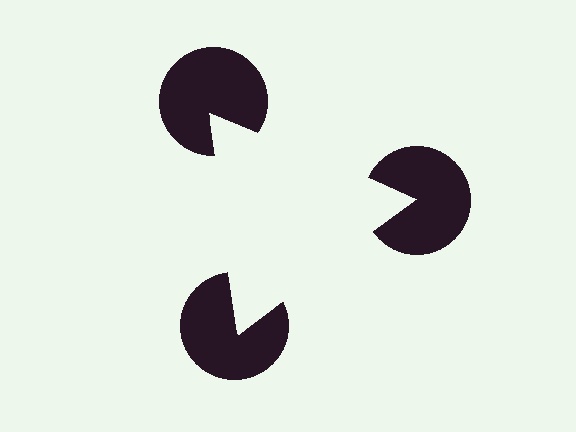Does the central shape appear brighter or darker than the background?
It typically appears slightly brighter than the background, even though no actual brightness change is drawn.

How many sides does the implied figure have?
3 sides.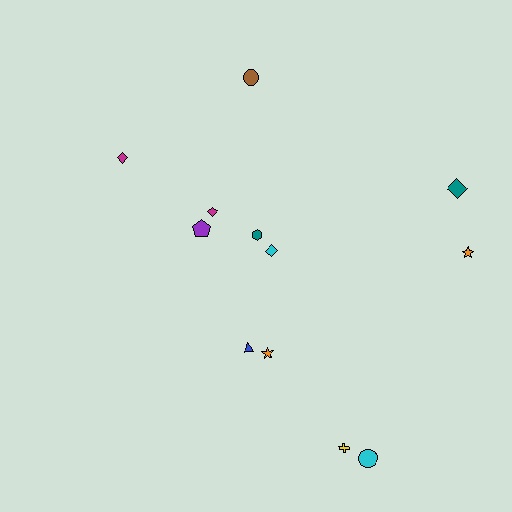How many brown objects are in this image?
There is 1 brown object.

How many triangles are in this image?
There is 1 triangle.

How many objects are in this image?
There are 12 objects.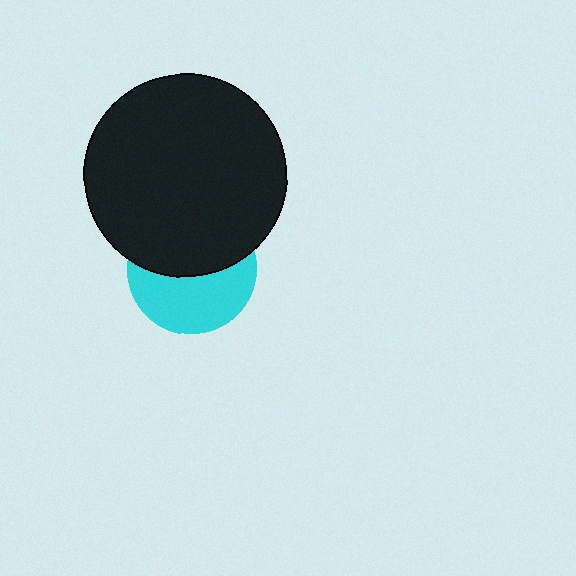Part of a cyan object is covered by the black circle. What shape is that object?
It is a circle.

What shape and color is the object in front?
The object in front is a black circle.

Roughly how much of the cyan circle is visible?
About half of it is visible (roughly 49%).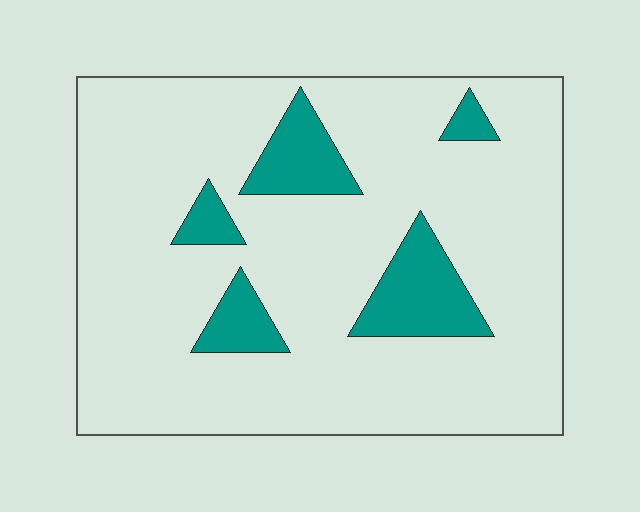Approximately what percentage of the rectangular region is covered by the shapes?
Approximately 15%.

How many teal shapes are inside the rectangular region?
5.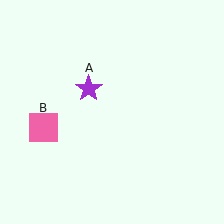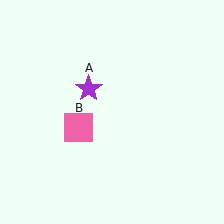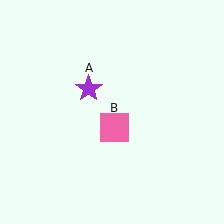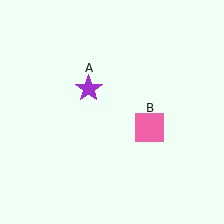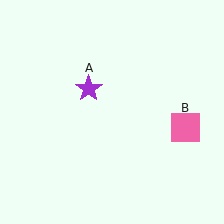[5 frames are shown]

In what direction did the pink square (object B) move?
The pink square (object B) moved right.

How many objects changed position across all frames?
1 object changed position: pink square (object B).